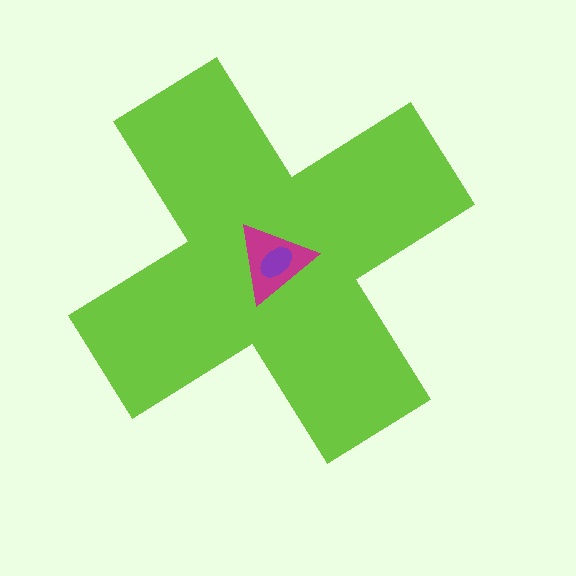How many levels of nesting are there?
3.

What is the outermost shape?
The lime cross.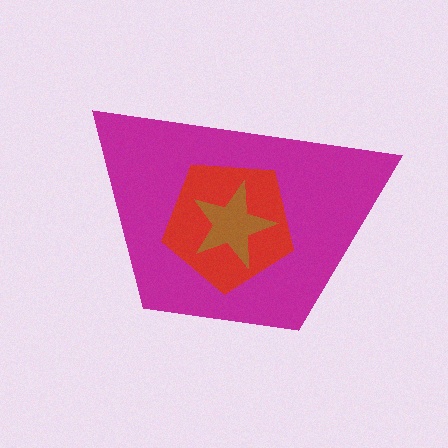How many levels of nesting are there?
3.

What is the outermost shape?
The magenta trapezoid.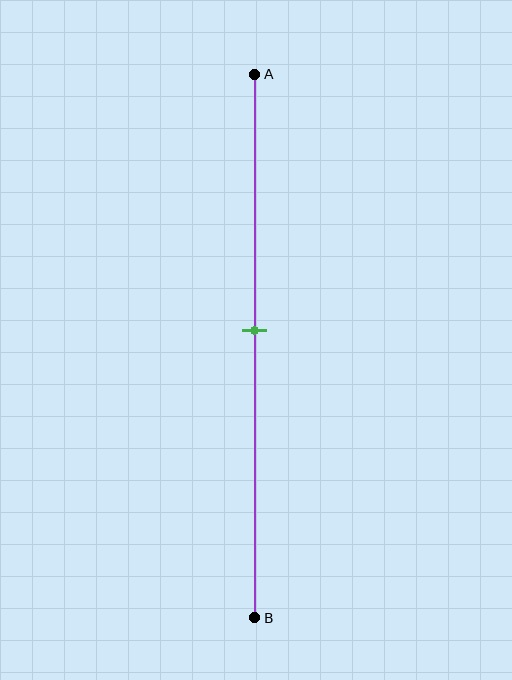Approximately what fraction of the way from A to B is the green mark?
The green mark is approximately 45% of the way from A to B.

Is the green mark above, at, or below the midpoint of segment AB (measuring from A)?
The green mark is approximately at the midpoint of segment AB.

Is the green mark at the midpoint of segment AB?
Yes, the mark is approximately at the midpoint.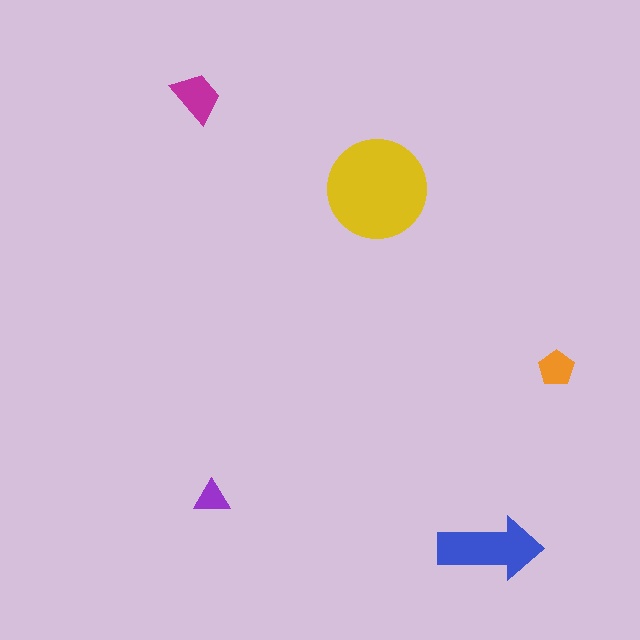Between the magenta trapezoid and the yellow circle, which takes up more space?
The yellow circle.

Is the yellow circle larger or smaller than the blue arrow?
Larger.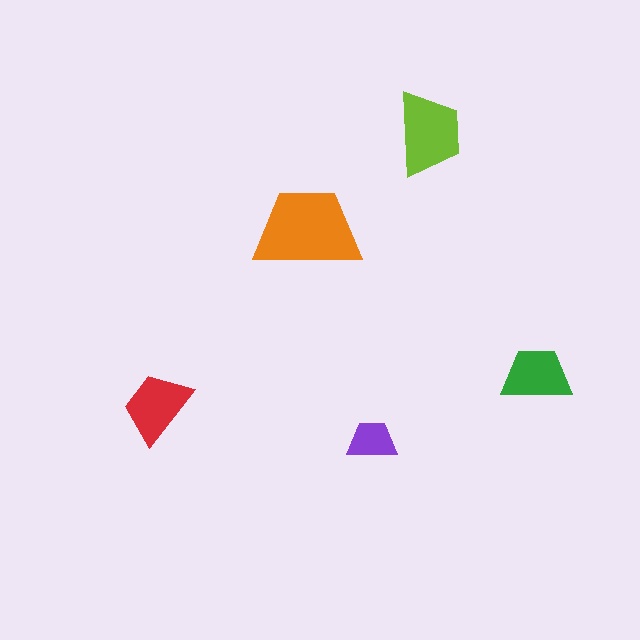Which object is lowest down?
The purple trapezoid is bottommost.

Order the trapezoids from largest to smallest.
the orange one, the lime one, the red one, the green one, the purple one.